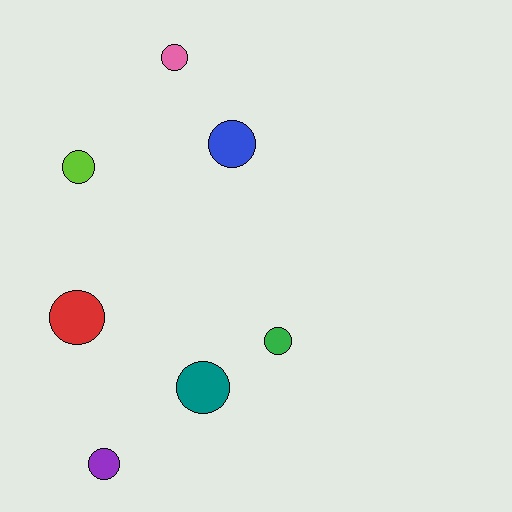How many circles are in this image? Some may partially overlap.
There are 7 circles.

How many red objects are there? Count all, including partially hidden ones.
There is 1 red object.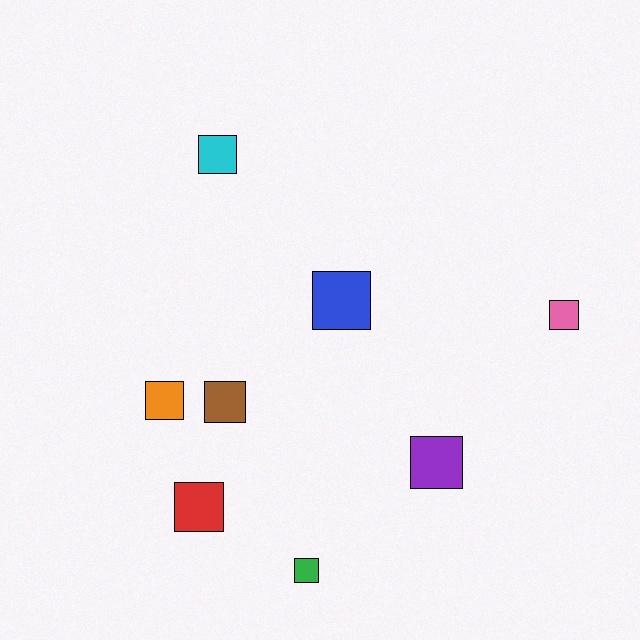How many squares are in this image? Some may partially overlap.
There are 8 squares.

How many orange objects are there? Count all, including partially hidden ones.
There is 1 orange object.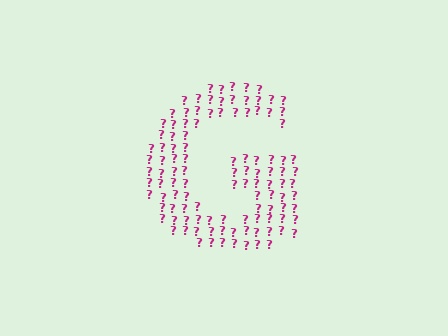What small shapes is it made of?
It is made of small question marks.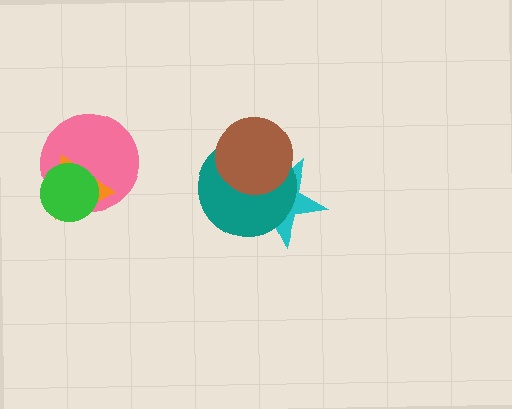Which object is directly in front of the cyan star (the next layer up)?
The teal circle is directly in front of the cyan star.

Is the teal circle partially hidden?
Yes, it is partially covered by another shape.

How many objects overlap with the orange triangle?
2 objects overlap with the orange triangle.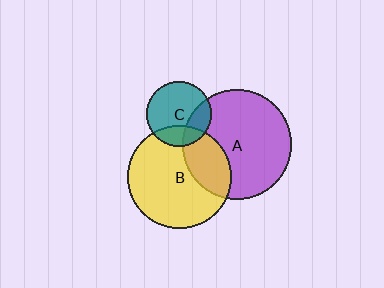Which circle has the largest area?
Circle A (purple).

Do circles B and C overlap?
Yes.